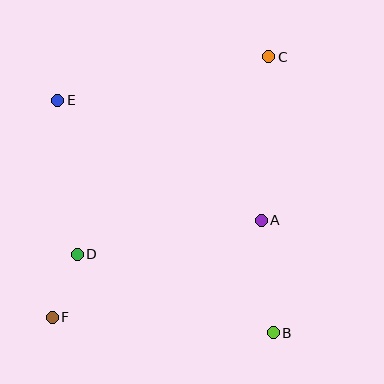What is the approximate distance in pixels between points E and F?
The distance between E and F is approximately 217 pixels.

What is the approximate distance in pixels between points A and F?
The distance between A and F is approximately 230 pixels.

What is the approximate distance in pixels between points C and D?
The distance between C and D is approximately 275 pixels.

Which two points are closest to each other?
Points D and F are closest to each other.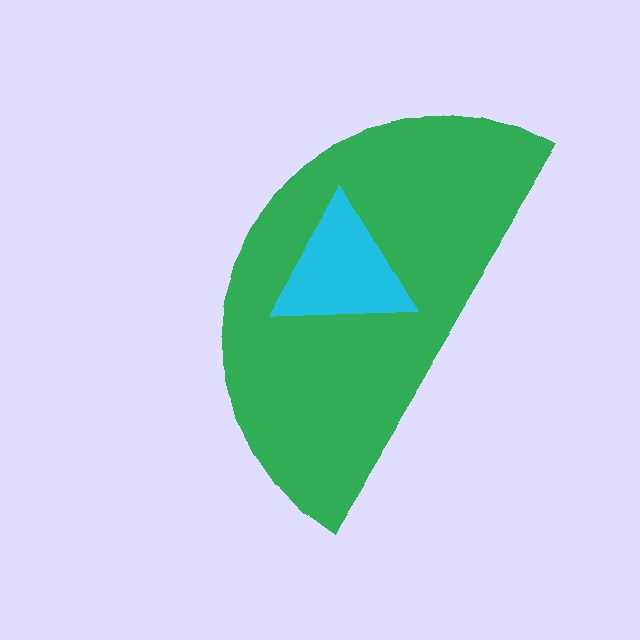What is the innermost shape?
The cyan triangle.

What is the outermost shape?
The green semicircle.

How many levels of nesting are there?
2.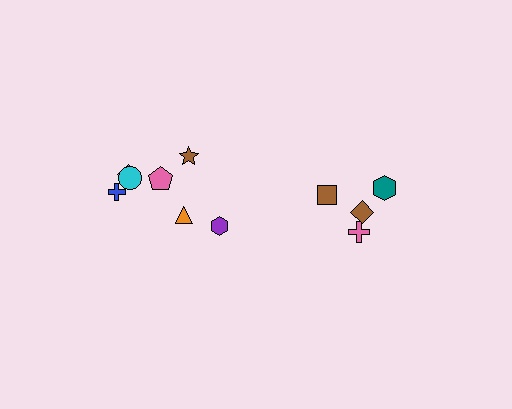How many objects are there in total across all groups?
There are 11 objects.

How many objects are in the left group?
There are 7 objects.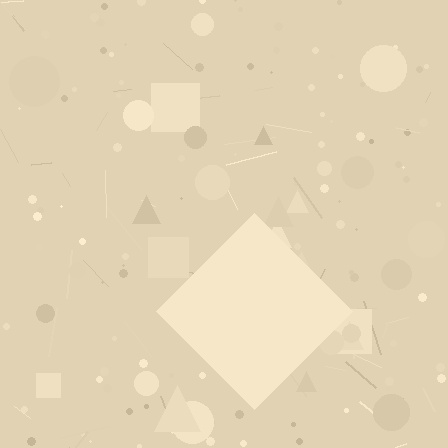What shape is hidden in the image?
A diamond is hidden in the image.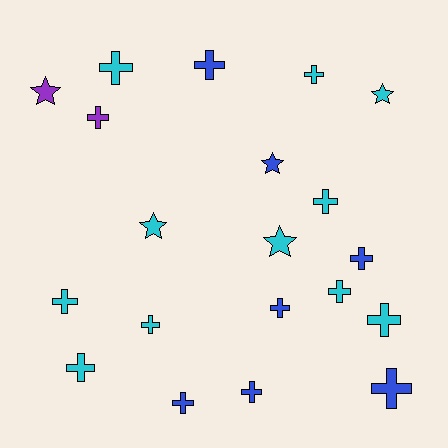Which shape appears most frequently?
Cross, with 15 objects.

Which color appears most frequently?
Cyan, with 11 objects.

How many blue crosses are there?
There are 6 blue crosses.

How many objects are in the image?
There are 20 objects.